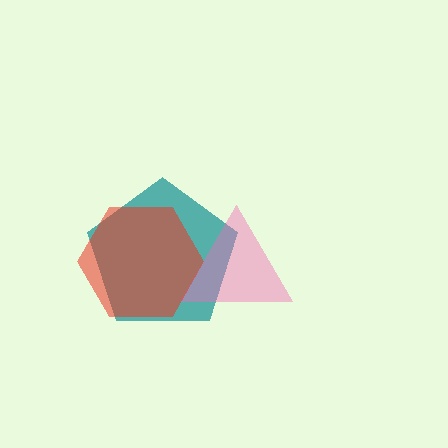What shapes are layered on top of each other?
The layered shapes are: a teal pentagon, a pink triangle, a red hexagon.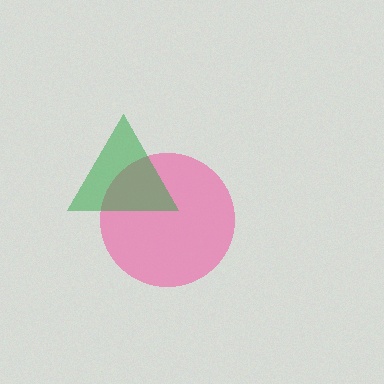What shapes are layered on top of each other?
The layered shapes are: a pink circle, a green triangle.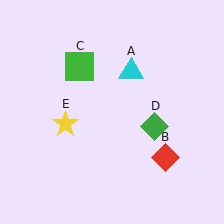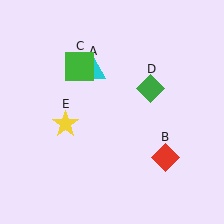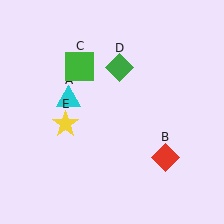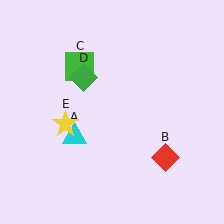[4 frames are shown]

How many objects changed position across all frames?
2 objects changed position: cyan triangle (object A), green diamond (object D).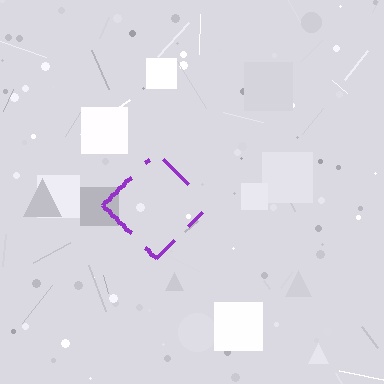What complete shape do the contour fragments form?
The contour fragments form a diamond.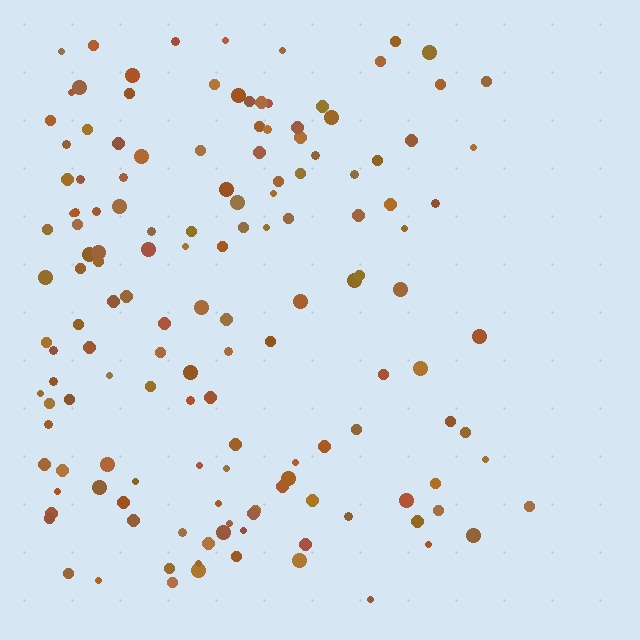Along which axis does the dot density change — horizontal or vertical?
Horizontal.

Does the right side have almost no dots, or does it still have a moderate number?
Still a moderate number, just noticeably fewer than the left.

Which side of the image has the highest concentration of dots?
The left.